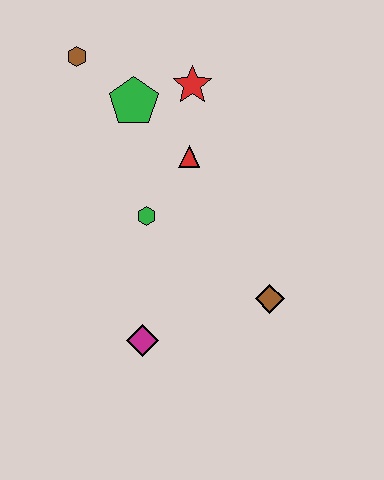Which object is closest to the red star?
The green pentagon is closest to the red star.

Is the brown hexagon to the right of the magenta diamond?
No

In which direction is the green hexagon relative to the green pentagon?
The green hexagon is below the green pentagon.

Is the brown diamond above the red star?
No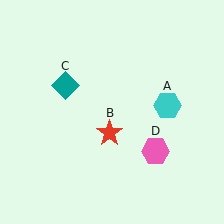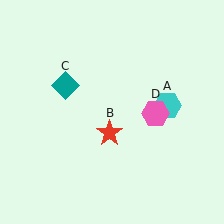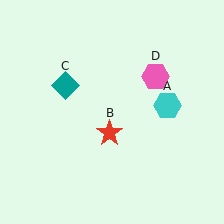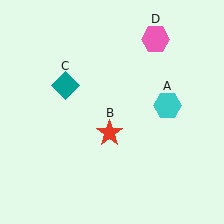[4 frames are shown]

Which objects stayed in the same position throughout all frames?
Cyan hexagon (object A) and red star (object B) and teal diamond (object C) remained stationary.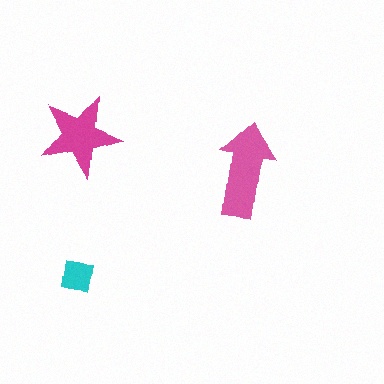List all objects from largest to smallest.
The pink arrow, the magenta star, the cyan square.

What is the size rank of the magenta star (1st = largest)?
2nd.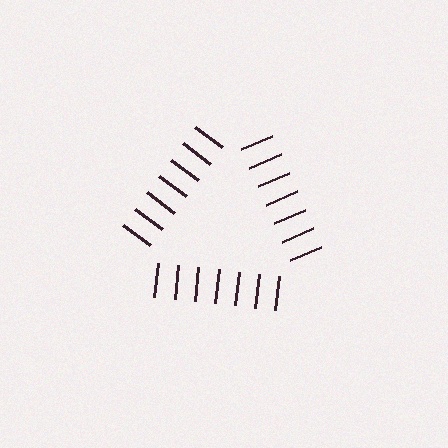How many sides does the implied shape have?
3 sides — the line-ends trace a triangle.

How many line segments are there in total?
21 — 7 along each of the 3 edges.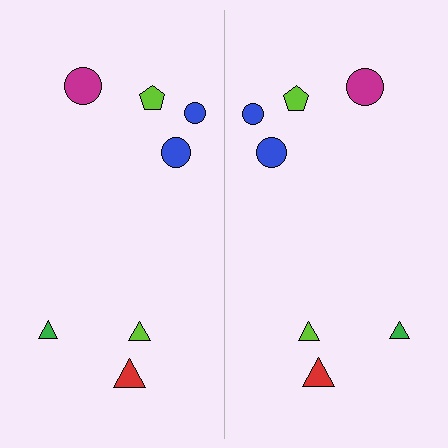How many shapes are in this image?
There are 14 shapes in this image.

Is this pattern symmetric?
Yes, this pattern has bilateral (reflection) symmetry.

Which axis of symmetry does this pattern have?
The pattern has a vertical axis of symmetry running through the center of the image.